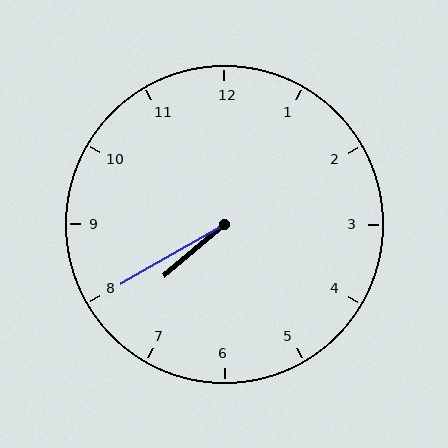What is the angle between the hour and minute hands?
Approximately 10 degrees.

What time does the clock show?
7:40.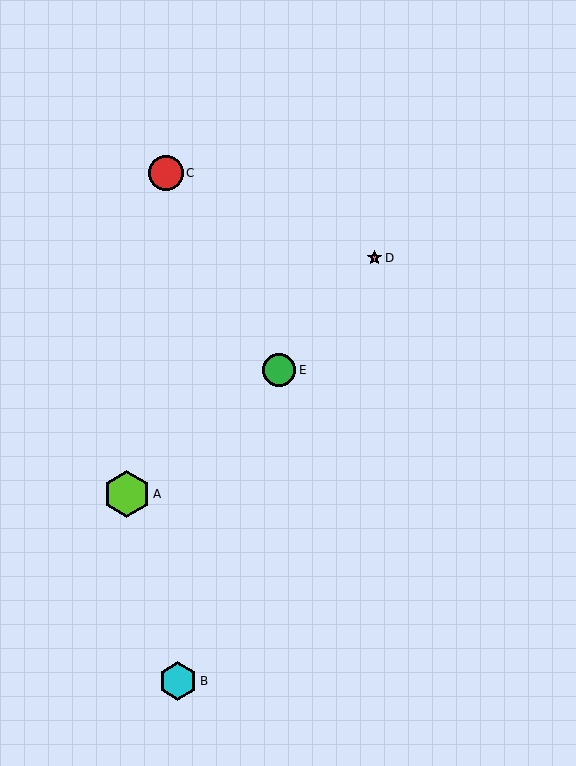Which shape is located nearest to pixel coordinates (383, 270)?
The pink star (labeled D) at (375, 258) is nearest to that location.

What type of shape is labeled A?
Shape A is a lime hexagon.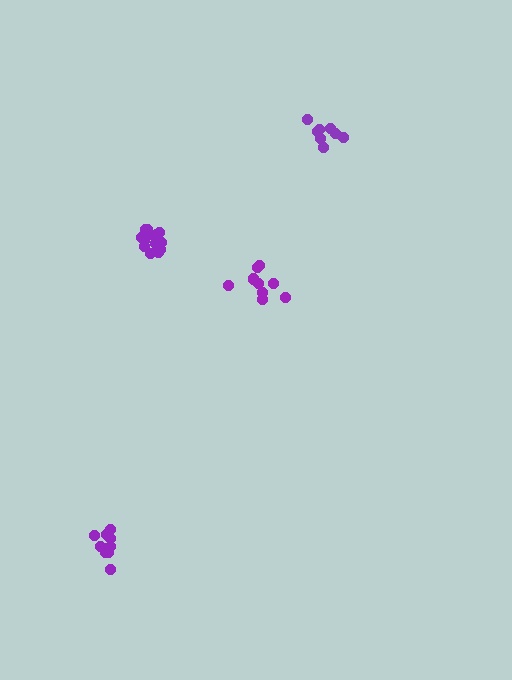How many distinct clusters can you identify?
There are 4 distinct clusters.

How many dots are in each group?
Group 1: 10 dots, Group 2: 10 dots, Group 3: 8 dots, Group 4: 13 dots (41 total).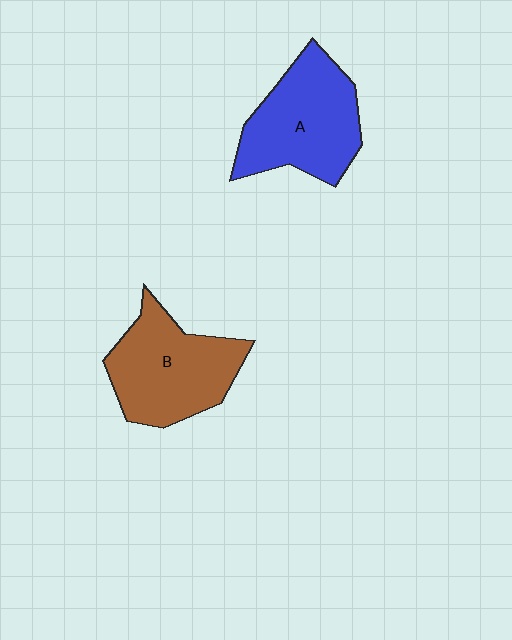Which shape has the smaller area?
Shape B (brown).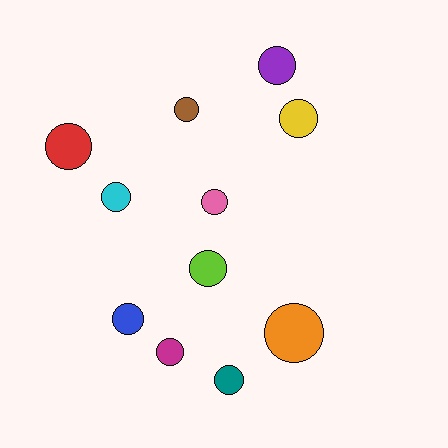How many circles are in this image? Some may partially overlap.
There are 11 circles.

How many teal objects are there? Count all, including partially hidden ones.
There is 1 teal object.